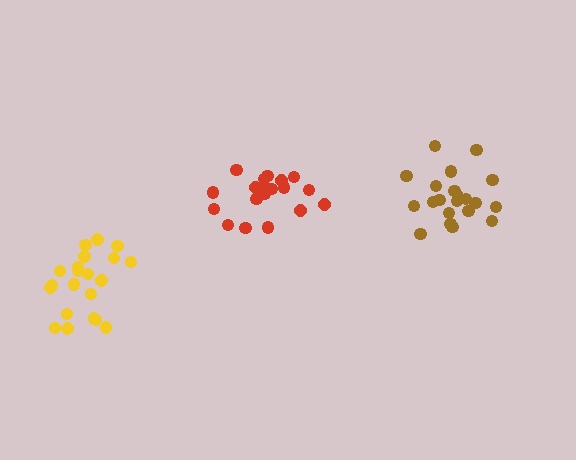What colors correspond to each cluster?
The clusters are colored: red, yellow, brown.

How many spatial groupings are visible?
There are 3 spatial groupings.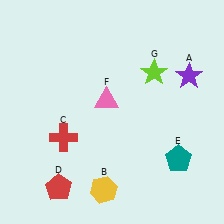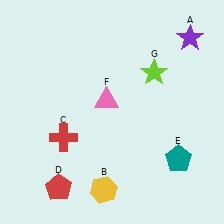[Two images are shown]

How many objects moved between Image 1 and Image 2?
1 object moved between the two images.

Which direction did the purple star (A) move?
The purple star (A) moved up.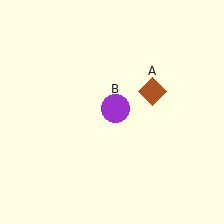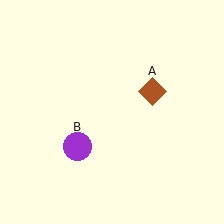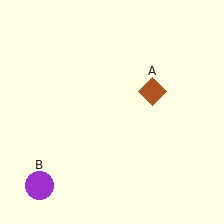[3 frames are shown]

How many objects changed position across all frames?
1 object changed position: purple circle (object B).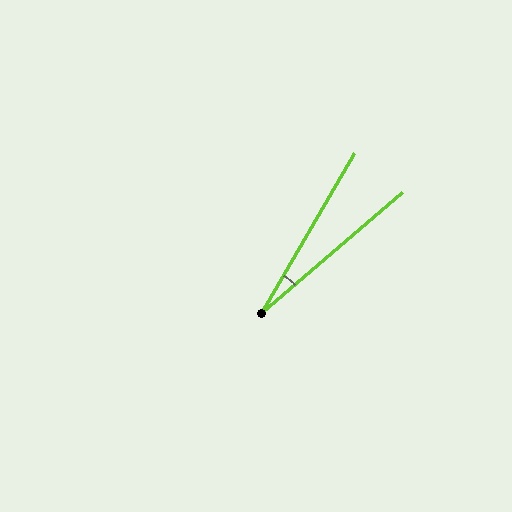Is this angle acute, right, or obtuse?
It is acute.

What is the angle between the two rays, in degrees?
Approximately 19 degrees.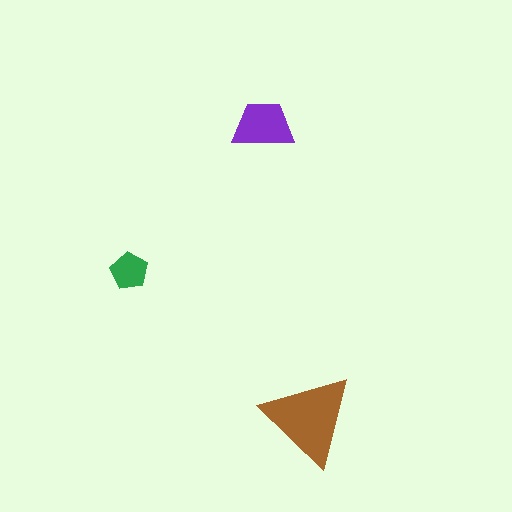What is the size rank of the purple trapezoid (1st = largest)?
2nd.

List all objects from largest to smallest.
The brown triangle, the purple trapezoid, the green pentagon.